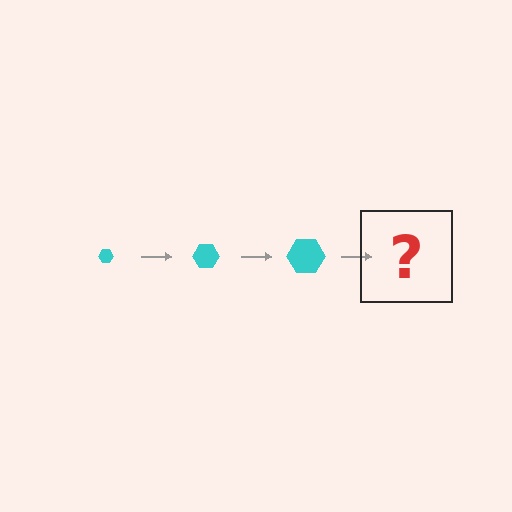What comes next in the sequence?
The next element should be a cyan hexagon, larger than the previous one.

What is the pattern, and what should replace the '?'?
The pattern is that the hexagon gets progressively larger each step. The '?' should be a cyan hexagon, larger than the previous one.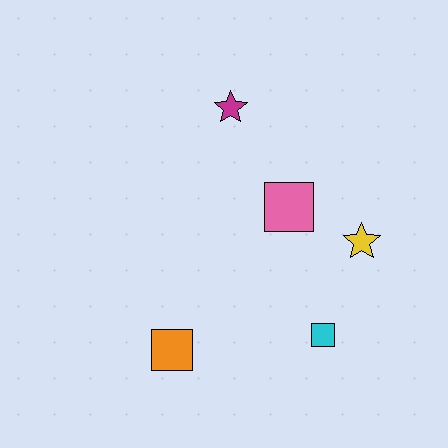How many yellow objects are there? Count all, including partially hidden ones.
There is 1 yellow object.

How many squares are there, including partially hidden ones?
There are 3 squares.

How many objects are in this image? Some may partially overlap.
There are 5 objects.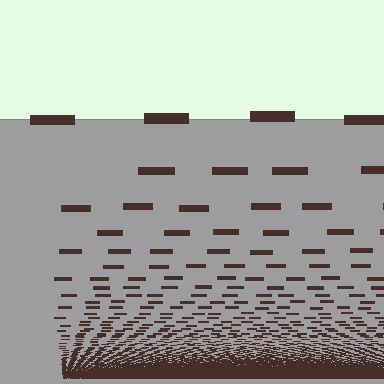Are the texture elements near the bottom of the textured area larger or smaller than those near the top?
Smaller. The gradient is inverted — elements near the bottom are smaller and denser.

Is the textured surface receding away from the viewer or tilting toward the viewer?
The surface appears to tilt toward the viewer. Texture elements get larger and sparser toward the top.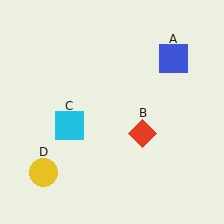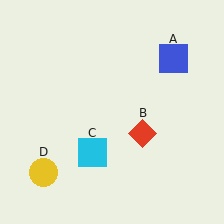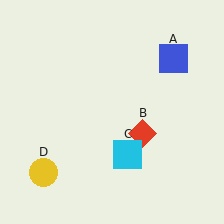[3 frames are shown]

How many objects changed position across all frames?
1 object changed position: cyan square (object C).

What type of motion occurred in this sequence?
The cyan square (object C) rotated counterclockwise around the center of the scene.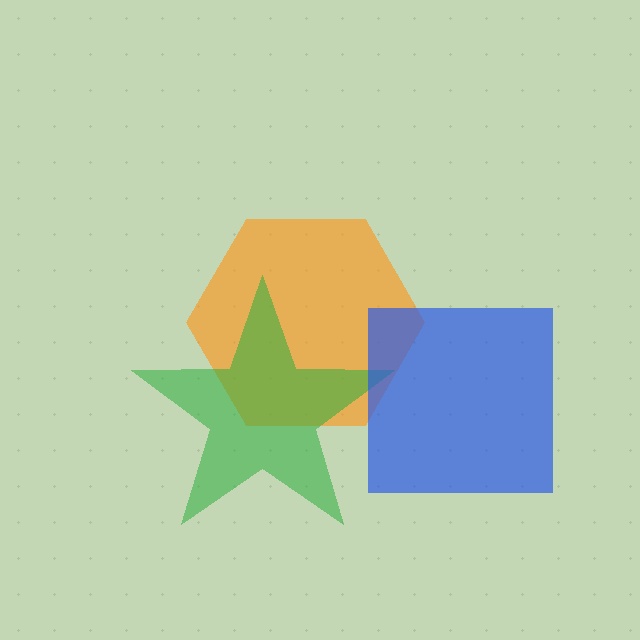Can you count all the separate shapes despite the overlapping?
Yes, there are 3 separate shapes.